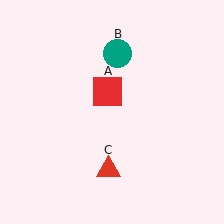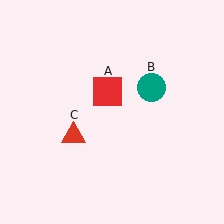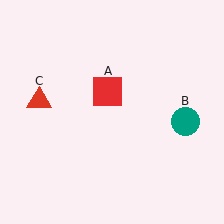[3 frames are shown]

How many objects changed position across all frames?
2 objects changed position: teal circle (object B), red triangle (object C).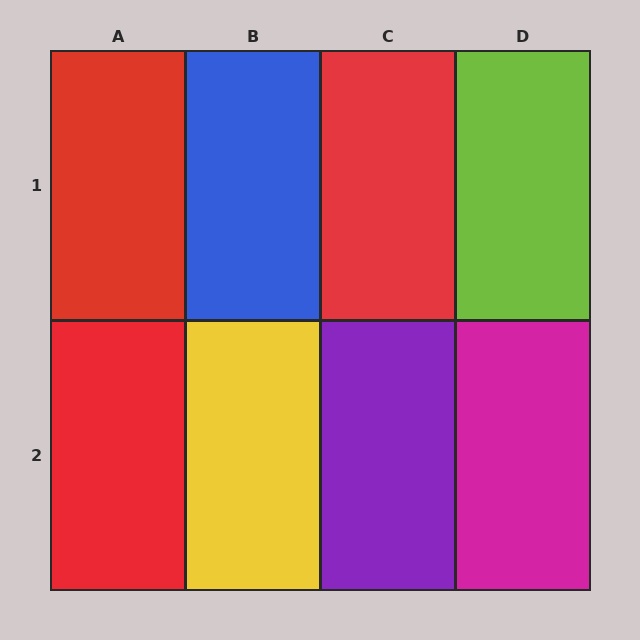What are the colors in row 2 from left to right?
Red, yellow, purple, magenta.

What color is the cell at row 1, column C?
Red.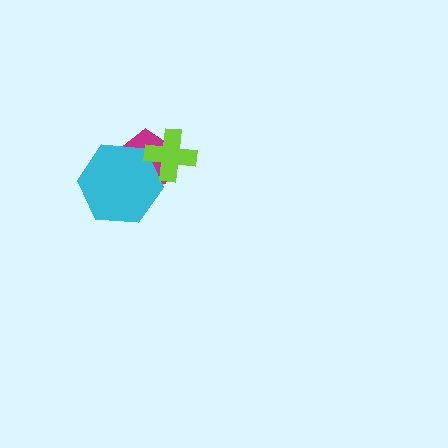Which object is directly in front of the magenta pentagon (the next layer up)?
The cyan hexagon is directly in front of the magenta pentagon.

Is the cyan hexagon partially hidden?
Yes, it is partially covered by another shape.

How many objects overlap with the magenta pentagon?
2 objects overlap with the magenta pentagon.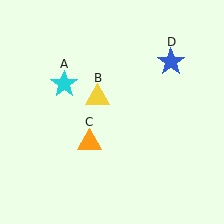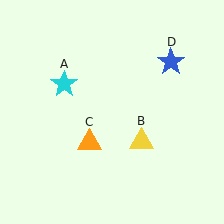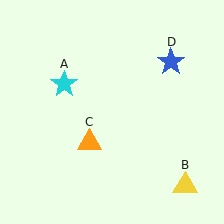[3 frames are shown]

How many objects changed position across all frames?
1 object changed position: yellow triangle (object B).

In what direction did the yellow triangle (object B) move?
The yellow triangle (object B) moved down and to the right.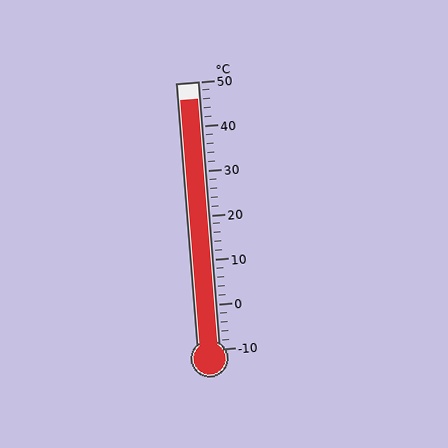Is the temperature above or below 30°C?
The temperature is above 30°C.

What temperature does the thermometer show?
The thermometer shows approximately 46°C.